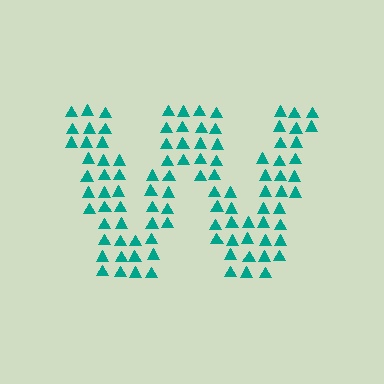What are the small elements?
The small elements are triangles.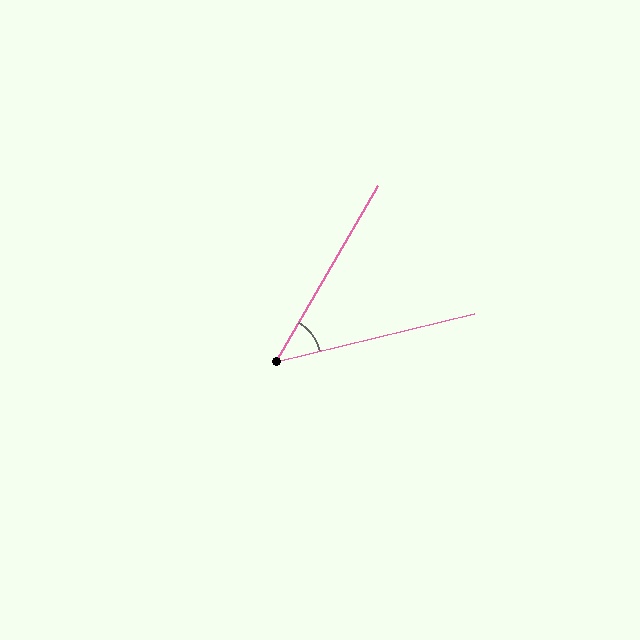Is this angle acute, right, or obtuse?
It is acute.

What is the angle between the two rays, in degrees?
Approximately 46 degrees.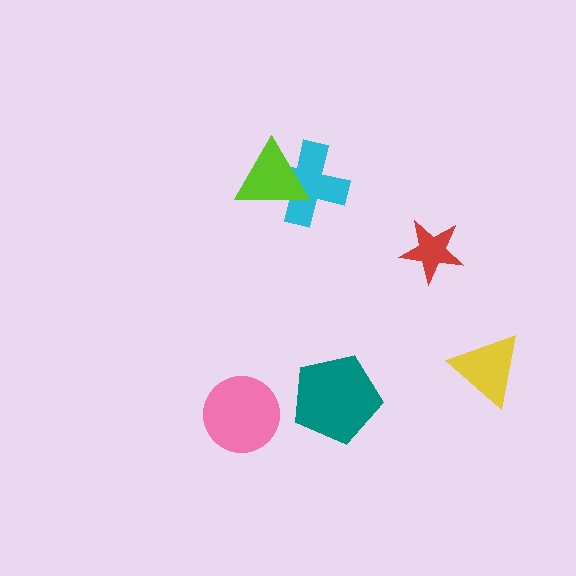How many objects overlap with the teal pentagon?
0 objects overlap with the teal pentagon.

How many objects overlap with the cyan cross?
1 object overlaps with the cyan cross.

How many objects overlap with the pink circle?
0 objects overlap with the pink circle.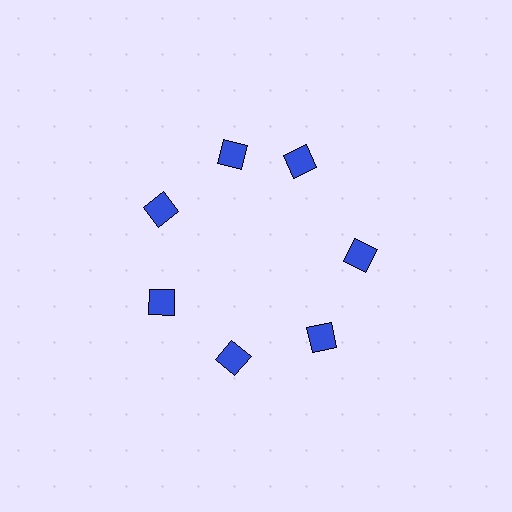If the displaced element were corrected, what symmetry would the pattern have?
It would have 7-fold rotational symmetry — the pattern would map onto itself every 51 degrees.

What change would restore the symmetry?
The symmetry would be restored by rotating it back into even spacing with its neighbors so that all 7 squares sit at equal angles and equal distance from the center.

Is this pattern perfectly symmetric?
No. The 7 blue squares are arranged in a ring, but one element near the 1 o'clock position is rotated out of alignment along the ring, breaking the 7-fold rotational symmetry.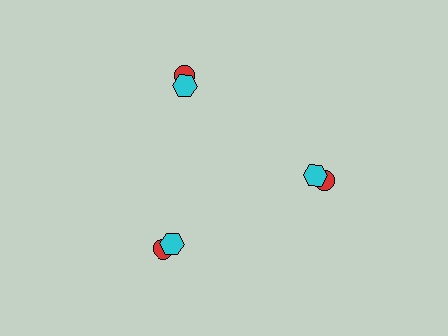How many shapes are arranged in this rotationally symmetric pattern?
There are 6 shapes, arranged in 3 groups of 2.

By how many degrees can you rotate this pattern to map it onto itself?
The pattern maps onto itself every 120 degrees of rotation.